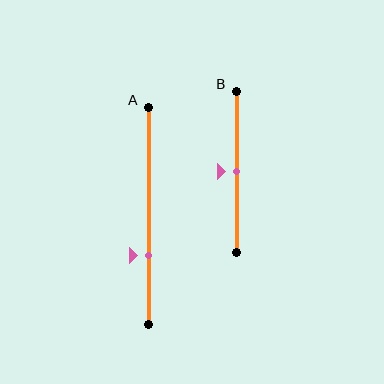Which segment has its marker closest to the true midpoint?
Segment B has its marker closest to the true midpoint.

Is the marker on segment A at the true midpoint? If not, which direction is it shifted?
No, the marker on segment A is shifted downward by about 18% of the segment length.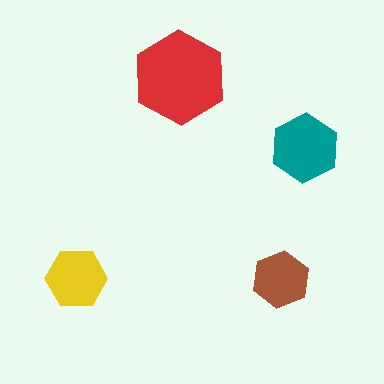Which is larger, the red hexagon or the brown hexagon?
The red one.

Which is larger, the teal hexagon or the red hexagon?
The red one.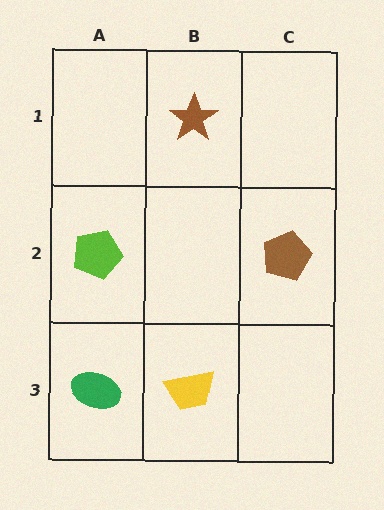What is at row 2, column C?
A brown pentagon.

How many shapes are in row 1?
1 shape.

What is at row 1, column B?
A brown star.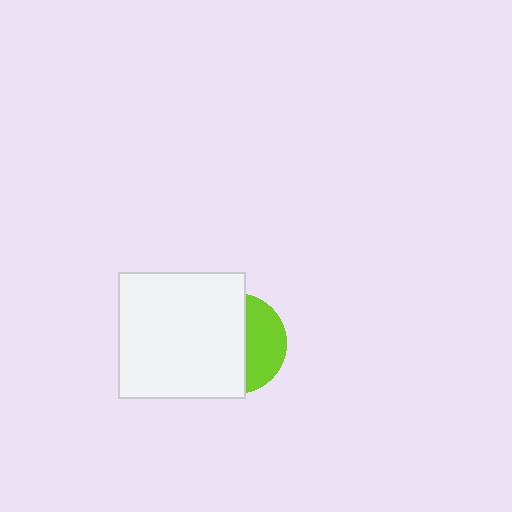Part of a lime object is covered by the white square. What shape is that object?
It is a circle.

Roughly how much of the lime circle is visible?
A small part of it is visible (roughly 38%).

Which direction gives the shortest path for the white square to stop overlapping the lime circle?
Moving left gives the shortest separation.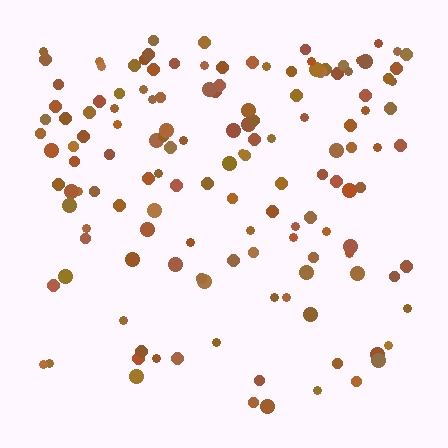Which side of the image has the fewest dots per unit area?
The bottom.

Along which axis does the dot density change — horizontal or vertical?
Vertical.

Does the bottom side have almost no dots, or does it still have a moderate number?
Still a moderate number, just noticeably fewer than the top.